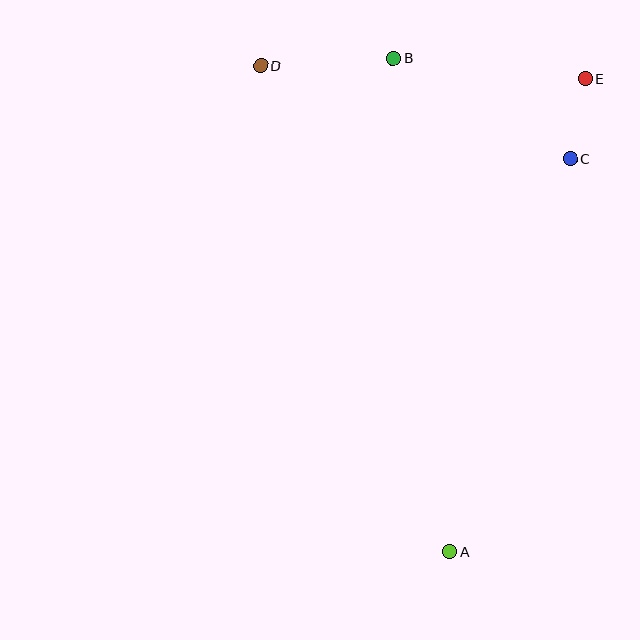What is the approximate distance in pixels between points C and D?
The distance between C and D is approximately 323 pixels.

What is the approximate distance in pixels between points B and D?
The distance between B and D is approximately 133 pixels.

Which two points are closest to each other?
Points C and E are closest to each other.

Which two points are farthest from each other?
Points A and D are farthest from each other.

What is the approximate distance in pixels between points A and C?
The distance between A and C is approximately 411 pixels.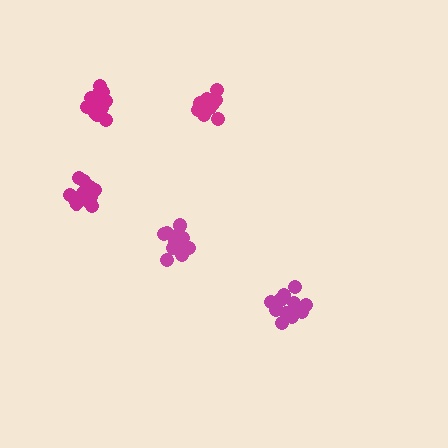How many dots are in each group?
Group 1: 15 dots, Group 2: 14 dots, Group 3: 14 dots, Group 4: 11 dots, Group 5: 13 dots (67 total).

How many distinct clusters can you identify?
There are 5 distinct clusters.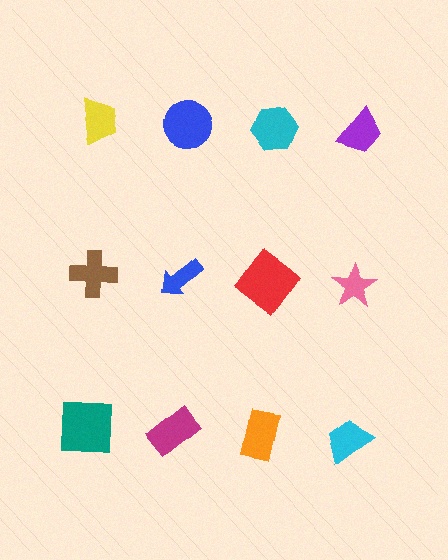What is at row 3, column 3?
An orange rectangle.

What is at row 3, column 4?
A cyan trapezoid.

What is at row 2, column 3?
A red diamond.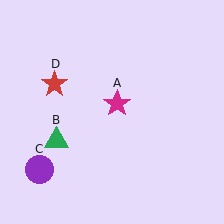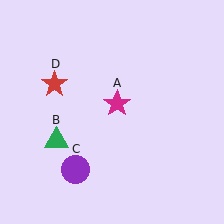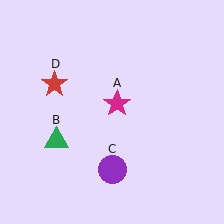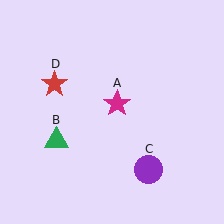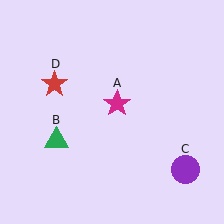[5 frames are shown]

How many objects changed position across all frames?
1 object changed position: purple circle (object C).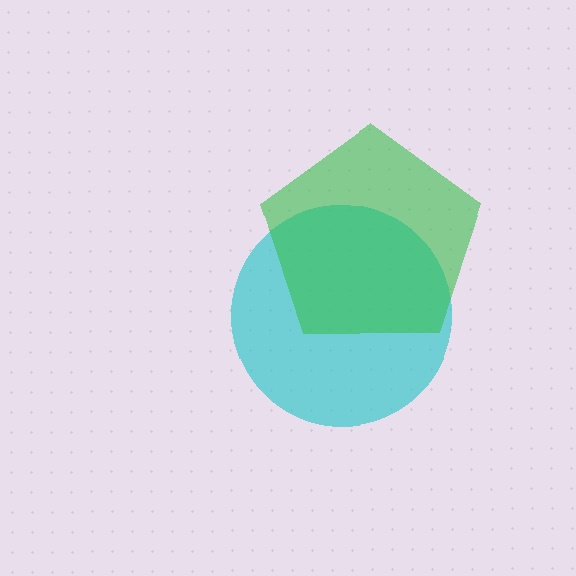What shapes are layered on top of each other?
The layered shapes are: a cyan circle, a green pentagon.